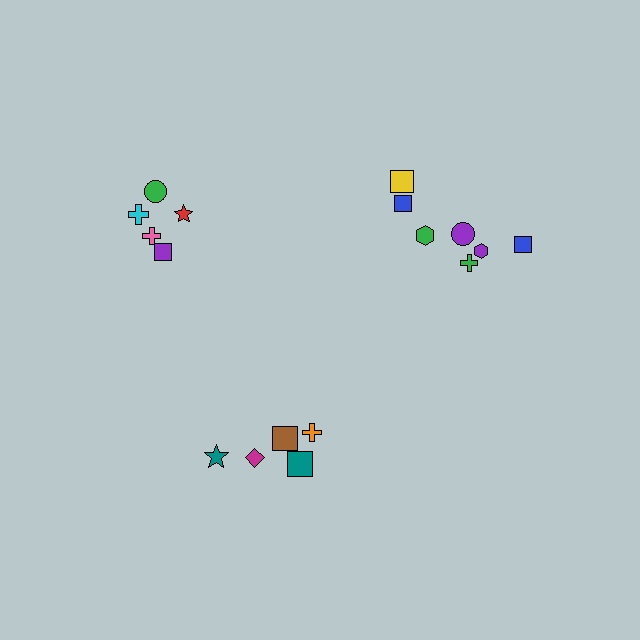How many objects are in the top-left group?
There are 5 objects.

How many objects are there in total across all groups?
There are 17 objects.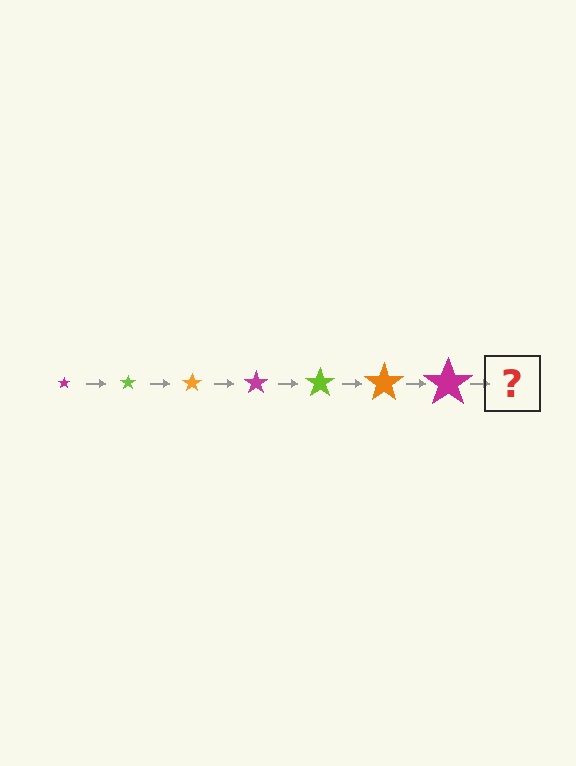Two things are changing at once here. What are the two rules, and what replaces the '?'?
The two rules are that the star grows larger each step and the color cycles through magenta, lime, and orange. The '?' should be a lime star, larger than the previous one.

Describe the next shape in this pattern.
It should be a lime star, larger than the previous one.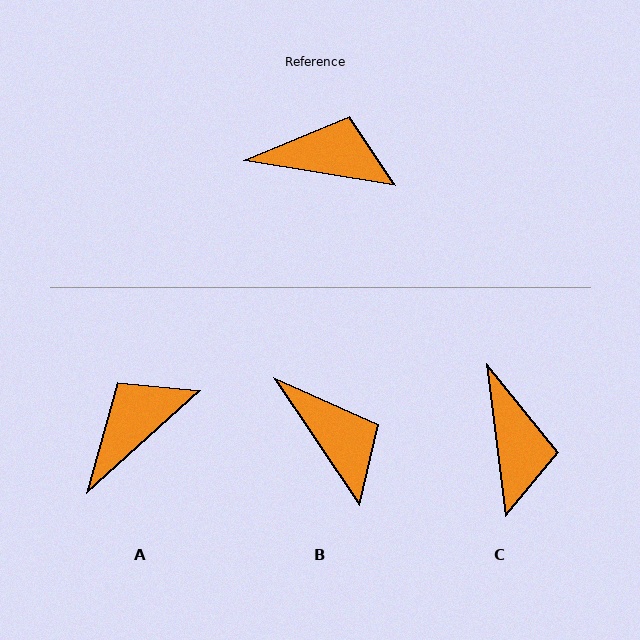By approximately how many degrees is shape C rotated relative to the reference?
Approximately 74 degrees clockwise.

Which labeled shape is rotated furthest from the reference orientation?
C, about 74 degrees away.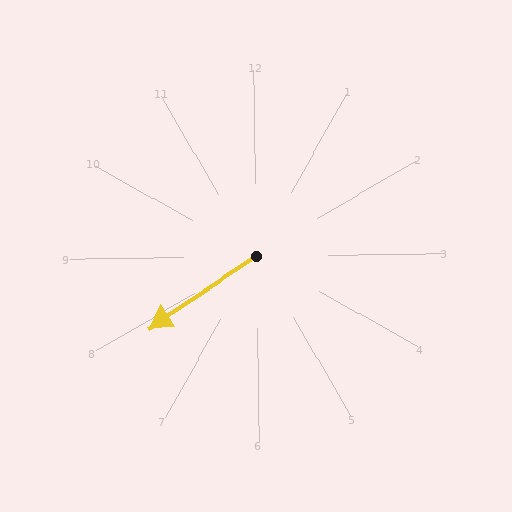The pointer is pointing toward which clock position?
Roughly 8 o'clock.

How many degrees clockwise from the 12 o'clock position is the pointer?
Approximately 237 degrees.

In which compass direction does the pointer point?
Southwest.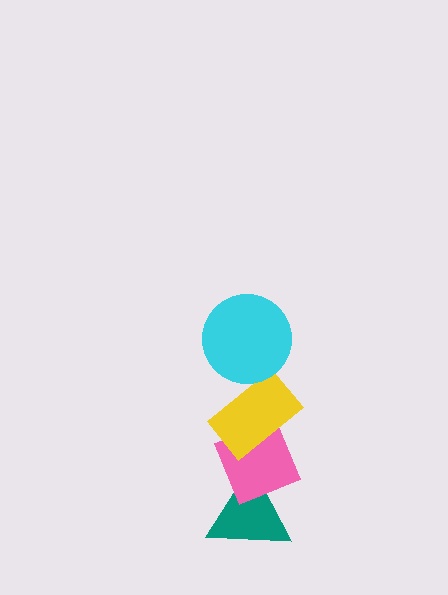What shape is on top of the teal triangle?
The pink diamond is on top of the teal triangle.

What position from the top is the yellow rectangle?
The yellow rectangle is 2nd from the top.